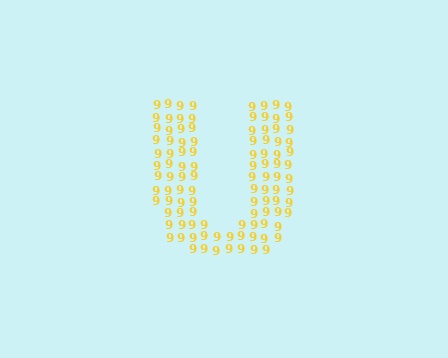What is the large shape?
The large shape is the letter U.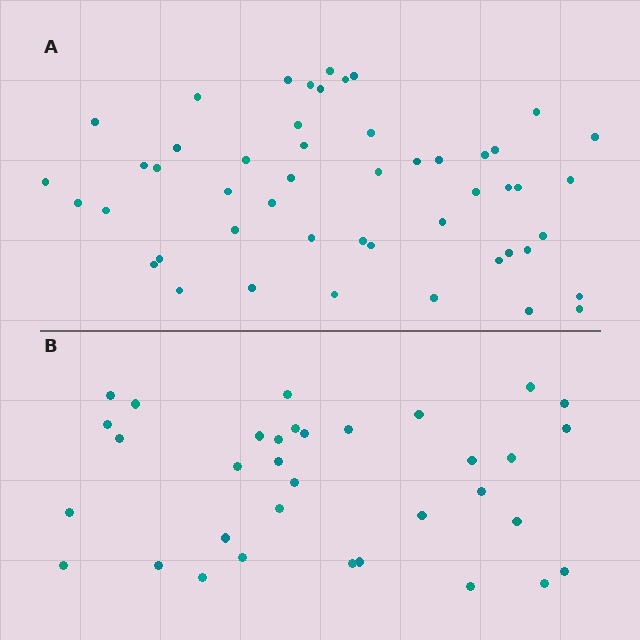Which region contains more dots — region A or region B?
Region A (the top region) has more dots.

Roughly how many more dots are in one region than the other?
Region A has approximately 15 more dots than region B.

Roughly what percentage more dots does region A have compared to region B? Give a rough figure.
About 45% more.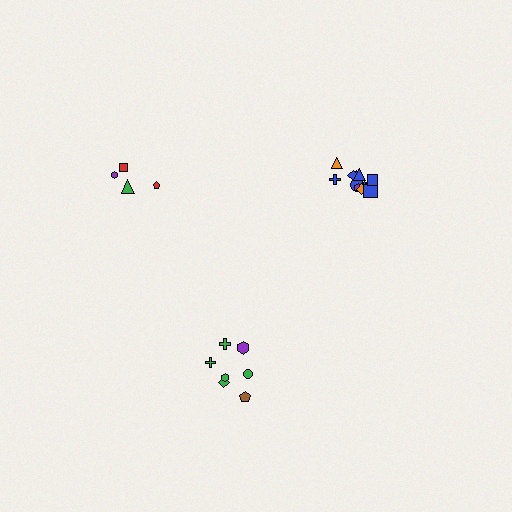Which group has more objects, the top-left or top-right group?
The top-right group.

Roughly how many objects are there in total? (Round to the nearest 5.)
Roughly 25 objects in total.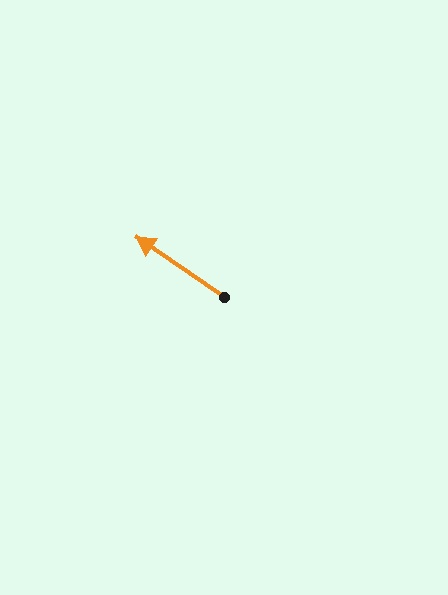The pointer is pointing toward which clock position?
Roughly 10 o'clock.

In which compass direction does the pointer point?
Northwest.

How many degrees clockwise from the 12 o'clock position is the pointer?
Approximately 305 degrees.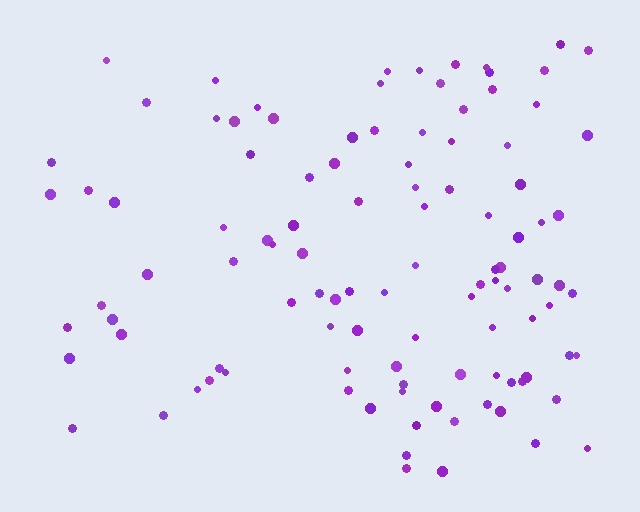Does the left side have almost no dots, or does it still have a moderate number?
Still a moderate number, just noticeably fewer than the right.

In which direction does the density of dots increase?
From left to right, with the right side densest.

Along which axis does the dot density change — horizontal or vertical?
Horizontal.